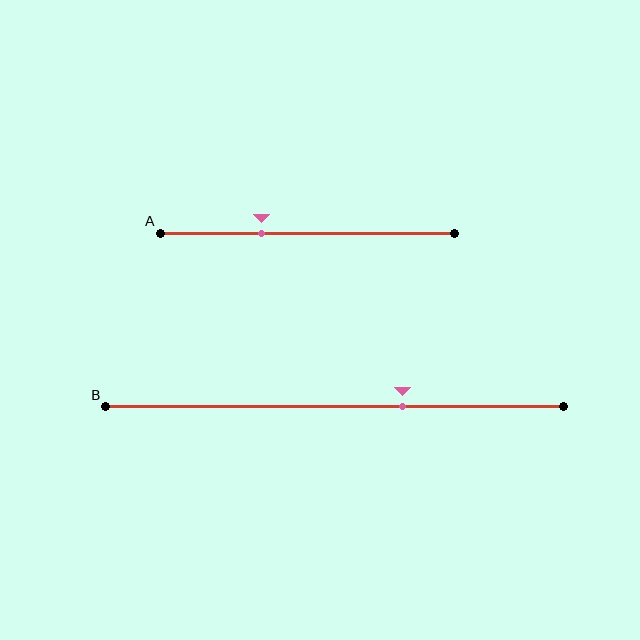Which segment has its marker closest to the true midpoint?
Segment B has its marker closest to the true midpoint.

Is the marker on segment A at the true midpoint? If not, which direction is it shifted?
No, the marker on segment A is shifted to the left by about 16% of the segment length.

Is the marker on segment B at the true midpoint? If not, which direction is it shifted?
No, the marker on segment B is shifted to the right by about 15% of the segment length.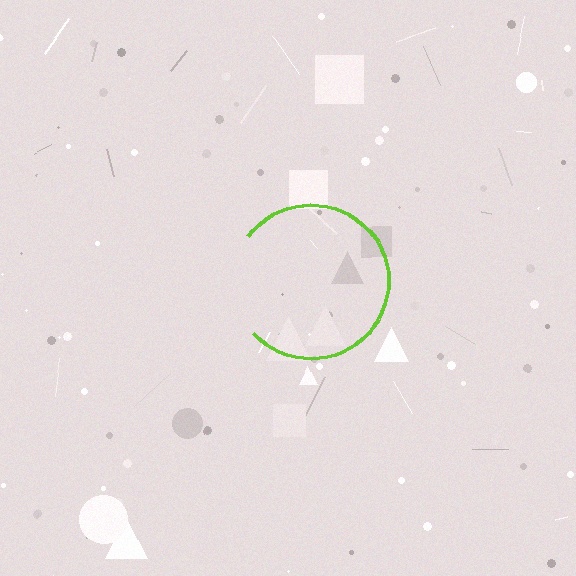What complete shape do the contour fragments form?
The contour fragments form a circle.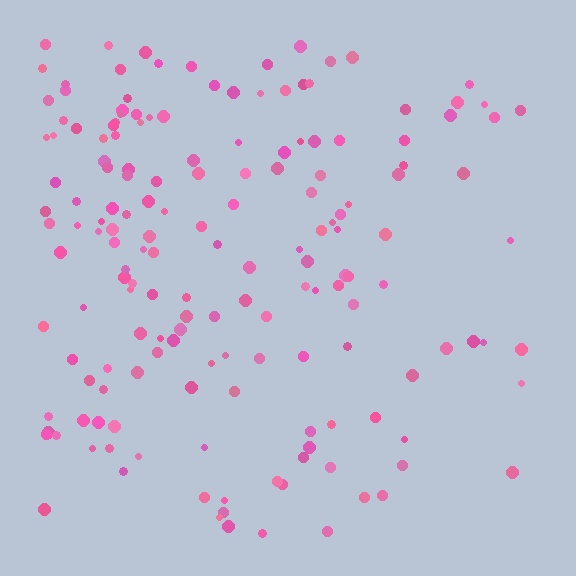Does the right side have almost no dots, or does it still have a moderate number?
Still a moderate number, just noticeably fewer than the left.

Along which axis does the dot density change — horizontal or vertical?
Horizontal.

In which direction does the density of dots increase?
From right to left, with the left side densest.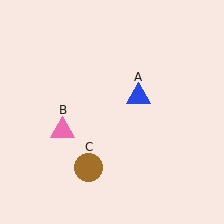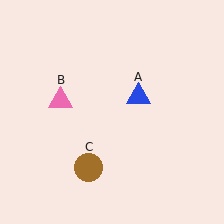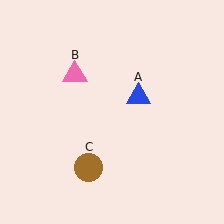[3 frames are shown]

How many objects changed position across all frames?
1 object changed position: pink triangle (object B).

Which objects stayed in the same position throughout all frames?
Blue triangle (object A) and brown circle (object C) remained stationary.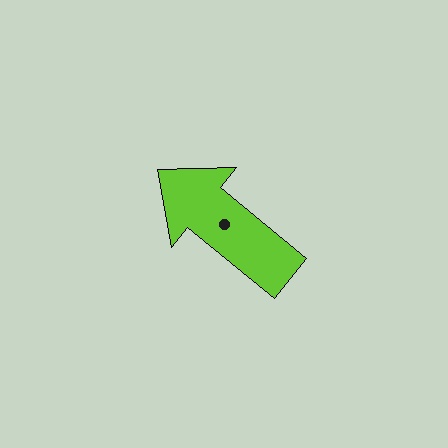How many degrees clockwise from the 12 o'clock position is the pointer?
Approximately 309 degrees.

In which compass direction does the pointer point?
Northwest.